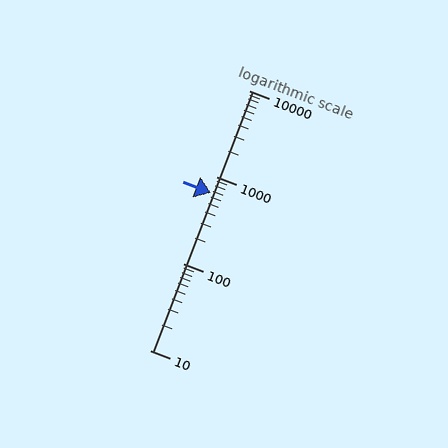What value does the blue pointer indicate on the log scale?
The pointer indicates approximately 660.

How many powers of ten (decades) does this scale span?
The scale spans 3 decades, from 10 to 10000.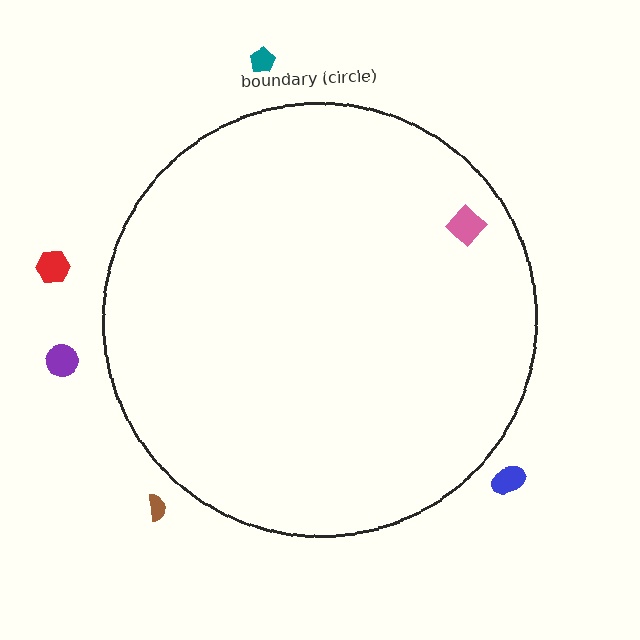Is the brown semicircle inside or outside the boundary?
Outside.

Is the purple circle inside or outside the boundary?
Outside.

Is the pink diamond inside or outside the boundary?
Inside.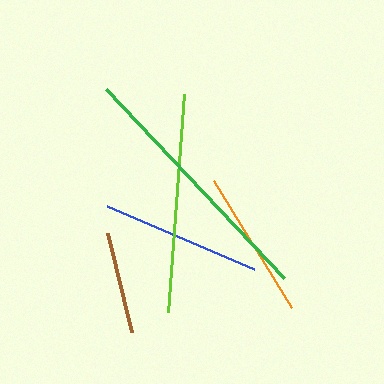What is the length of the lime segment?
The lime segment is approximately 219 pixels long.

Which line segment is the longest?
The green line is the longest at approximately 260 pixels.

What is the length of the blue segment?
The blue segment is approximately 160 pixels long.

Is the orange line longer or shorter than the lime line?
The lime line is longer than the orange line.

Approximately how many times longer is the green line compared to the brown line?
The green line is approximately 2.6 times the length of the brown line.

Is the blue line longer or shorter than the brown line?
The blue line is longer than the brown line.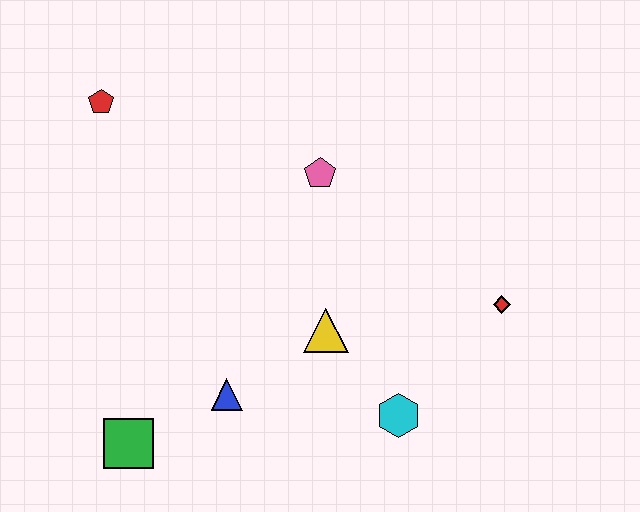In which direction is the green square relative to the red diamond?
The green square is to the left of the red diamond.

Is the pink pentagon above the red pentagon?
No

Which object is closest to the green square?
The blue triangle is closest to the green square.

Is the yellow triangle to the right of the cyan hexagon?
No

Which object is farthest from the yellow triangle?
The red pentagon is farthest from the yellow triangle.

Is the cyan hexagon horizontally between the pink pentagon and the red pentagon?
No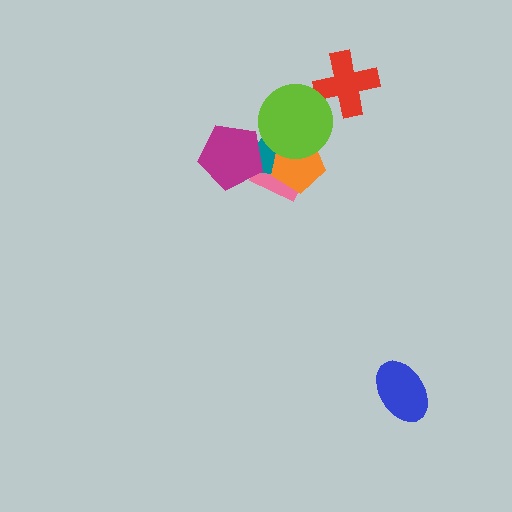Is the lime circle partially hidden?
No, no other shape covers it.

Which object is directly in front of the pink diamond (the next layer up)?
The teal triangle is directly in front of the pink diamond.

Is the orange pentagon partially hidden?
Yes, it is partially covered by another shape.